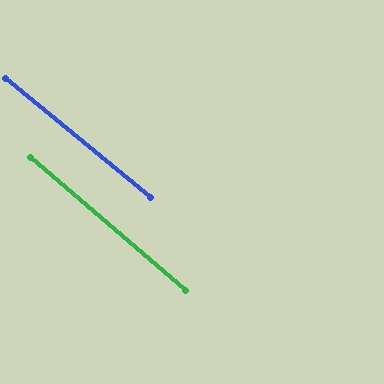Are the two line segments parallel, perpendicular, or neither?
Parallel — their directions differ by only 1.2°.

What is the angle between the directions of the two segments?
Approximately 1 degree.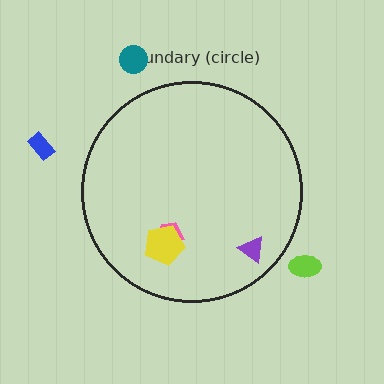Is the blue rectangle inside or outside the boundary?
Outside.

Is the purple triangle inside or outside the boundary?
Inside.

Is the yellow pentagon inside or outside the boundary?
Inside.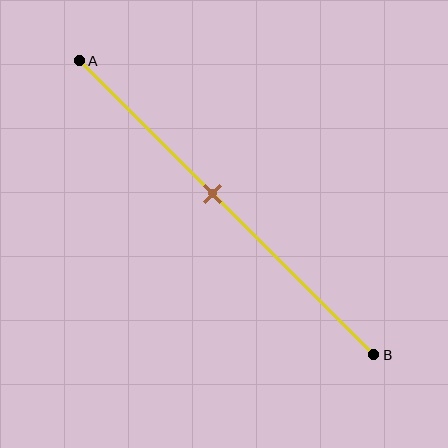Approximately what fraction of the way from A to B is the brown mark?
The brown mark is approximately 45% of the way from A to B.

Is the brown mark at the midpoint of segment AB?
No, the mark is at about 45% from A, not at the 50% midpoint.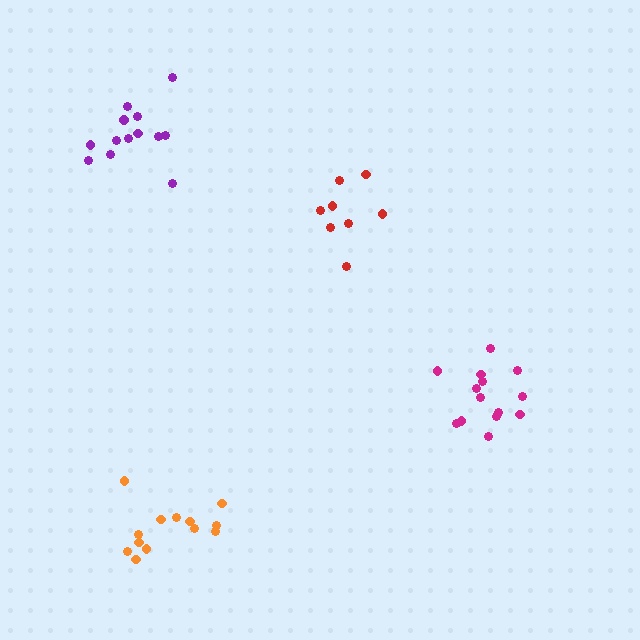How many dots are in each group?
Group 1: 14 dots, Group 2: 13 dots, Group 3: 13 dots, Group 4: 8 dots (48 total).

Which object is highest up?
The purple cluster is topmost.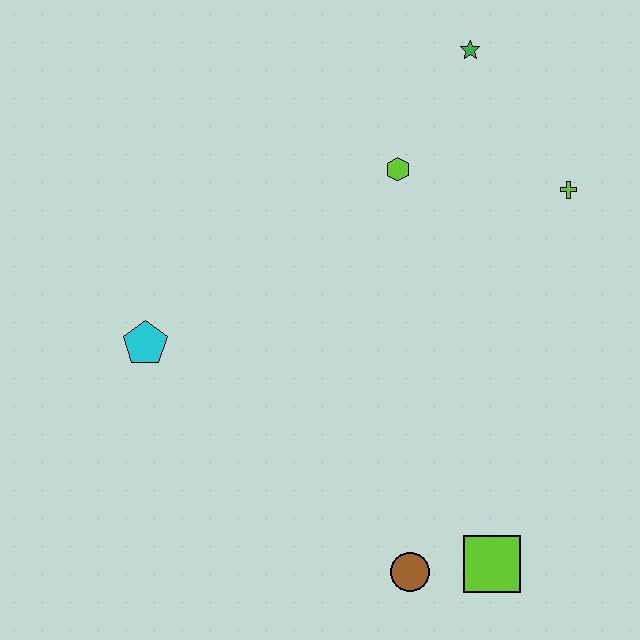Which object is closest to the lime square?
The brown circle is closest to the lime square.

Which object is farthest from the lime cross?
The cyan pentagon is farthest from the lime cross.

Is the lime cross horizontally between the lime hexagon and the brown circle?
No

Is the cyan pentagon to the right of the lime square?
No